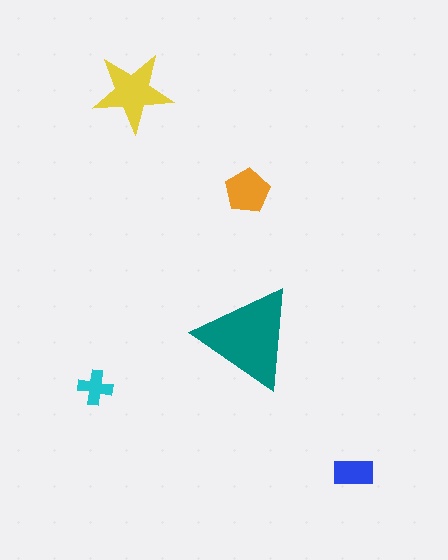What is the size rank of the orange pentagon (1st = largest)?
3rd.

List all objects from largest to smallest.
The teal triangle, the yellow star, the orange pentagon, the blue rectangle, the cyan cross.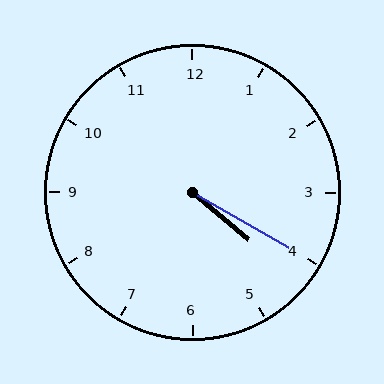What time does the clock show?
4:20.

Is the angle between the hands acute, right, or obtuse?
It is acute.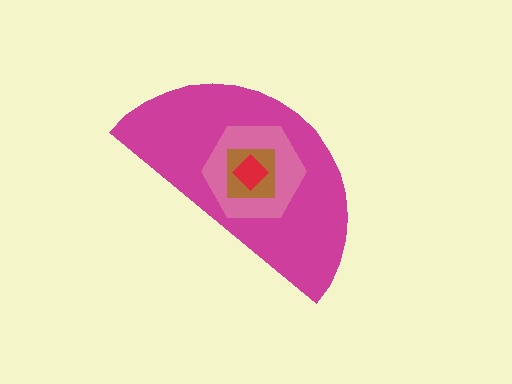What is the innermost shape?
The red diamond.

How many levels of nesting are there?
4.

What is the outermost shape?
The magenta semicircle.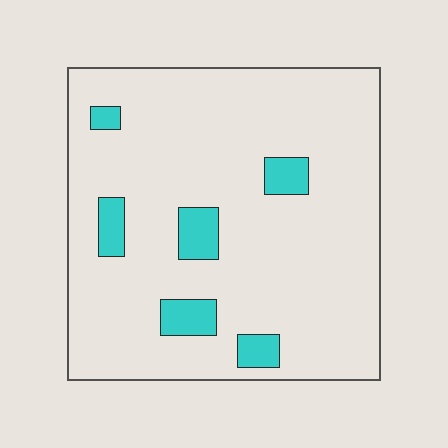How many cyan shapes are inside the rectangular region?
6.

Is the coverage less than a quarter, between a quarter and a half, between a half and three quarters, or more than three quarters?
Less than a quarter.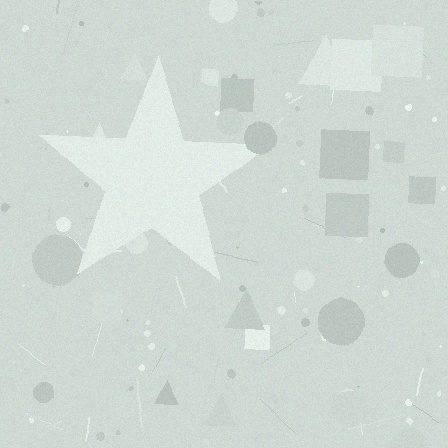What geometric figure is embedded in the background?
A star is embedded in the background.